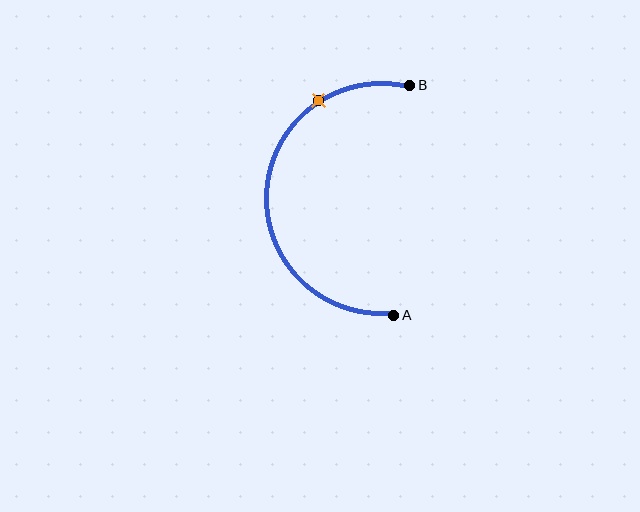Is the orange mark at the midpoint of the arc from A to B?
No. The orange mark lies on the arc but is closer to endpoint B. The arc midpoint would be at the point on the curve equidistant along the arc from both A and B.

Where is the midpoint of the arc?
The arc midpoint is the point on the curve farthest from the straight line joining A and B. It sits to the left of that line.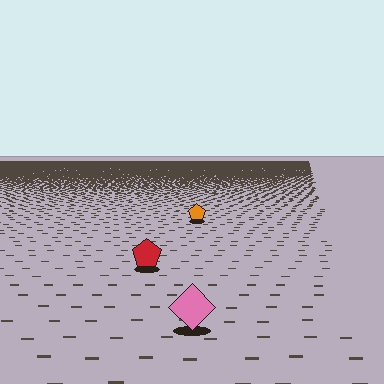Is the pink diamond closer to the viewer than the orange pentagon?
Yes. The pink diamond is closer — you can tell from the texture gradient: the ground texture is coarser near it.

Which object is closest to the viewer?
The pink diamond is closest. The texture marks near it are larger and more spread out.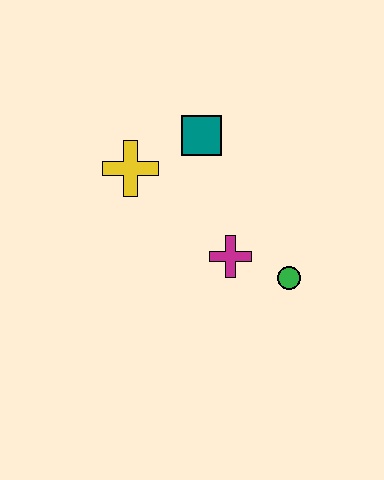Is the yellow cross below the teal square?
Yes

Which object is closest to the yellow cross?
The teal square is closest to the yellow cross.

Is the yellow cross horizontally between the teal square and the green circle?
No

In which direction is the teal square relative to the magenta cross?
The teal square is above the magenta cross.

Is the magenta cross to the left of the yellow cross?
No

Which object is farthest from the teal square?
The green circle is farthest from the teal square.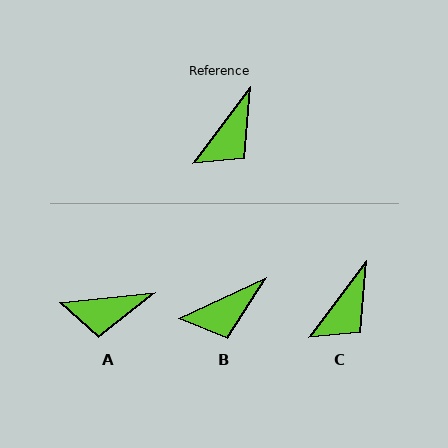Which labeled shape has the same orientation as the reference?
C.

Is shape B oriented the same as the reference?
No, it is off by about 28 degrees.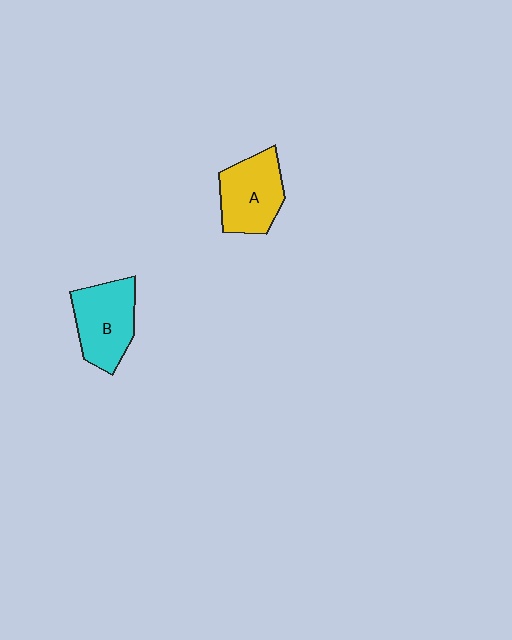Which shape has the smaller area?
Shape A (yellow).